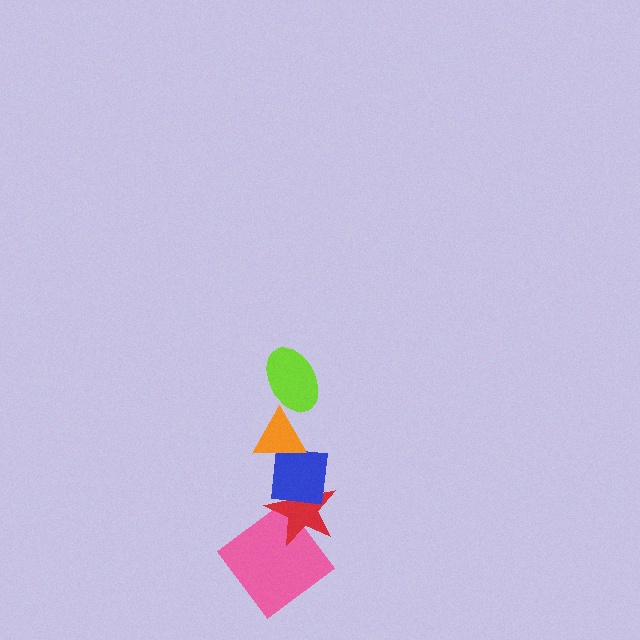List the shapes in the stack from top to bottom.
From top to bottom: the lime ellipse, the orange triangle, the blue square, the red star, the pink diamond.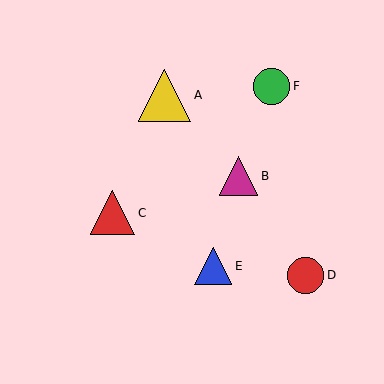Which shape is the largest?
The yellow triangle (labeled A) is the largest.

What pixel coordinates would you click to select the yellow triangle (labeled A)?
Click at (165, 95) to select the yellow triangle A.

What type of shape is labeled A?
Shape A is a yellow triangle.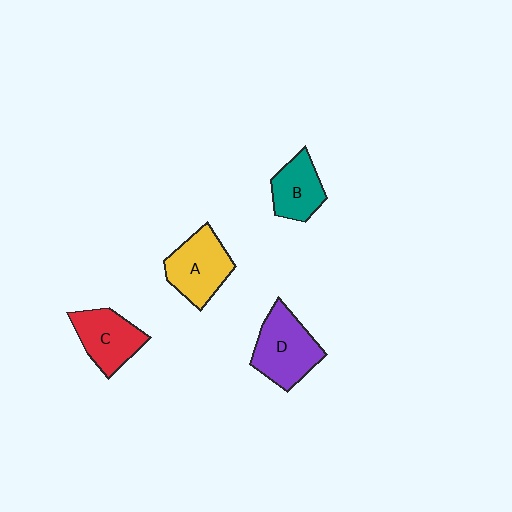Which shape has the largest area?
Shape D (purple).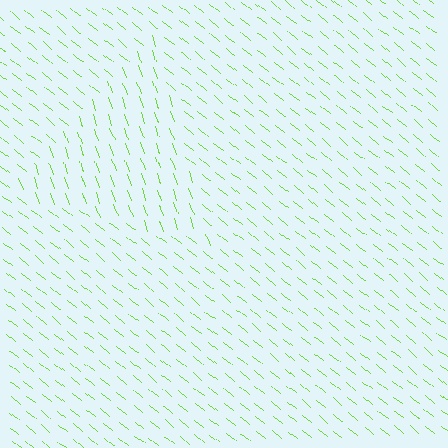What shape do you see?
I see a triangle.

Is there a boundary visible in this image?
Yes, there is a texture boundary formed by a change in line orientation.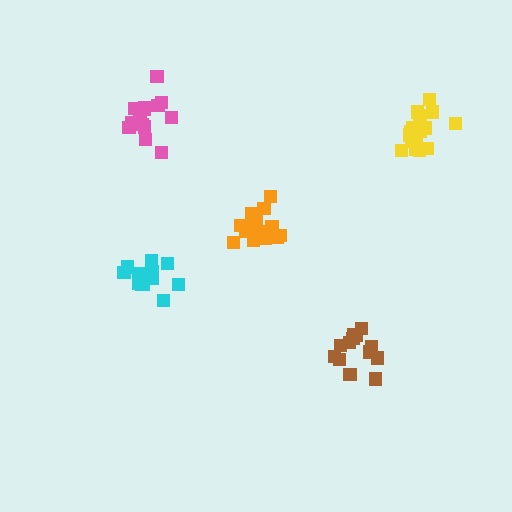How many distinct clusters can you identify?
There are 5 distinct clusters.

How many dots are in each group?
Group 1: 18 dots, Group 2: 17 dots, Group 3: 17 dots, Group 4: 16 dots, Group 5: 14 dots (82 total).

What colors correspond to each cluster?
The clusters are colored: orange, yellow, cyan, pink, brown.